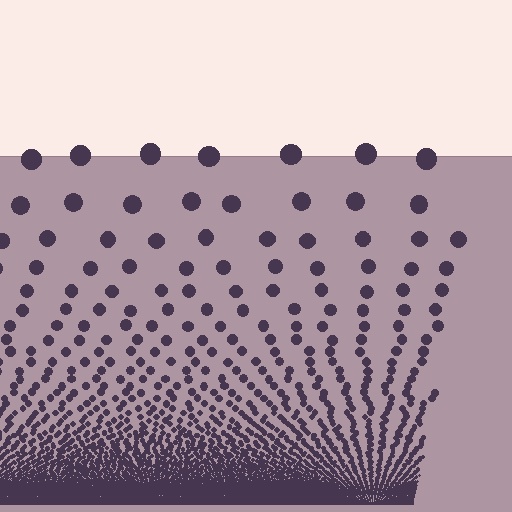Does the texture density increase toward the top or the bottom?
Density increases toward the bottom.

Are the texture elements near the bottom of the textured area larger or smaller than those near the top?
Smaller. The gradient is inverted — elements near the bottom are smaller and denser.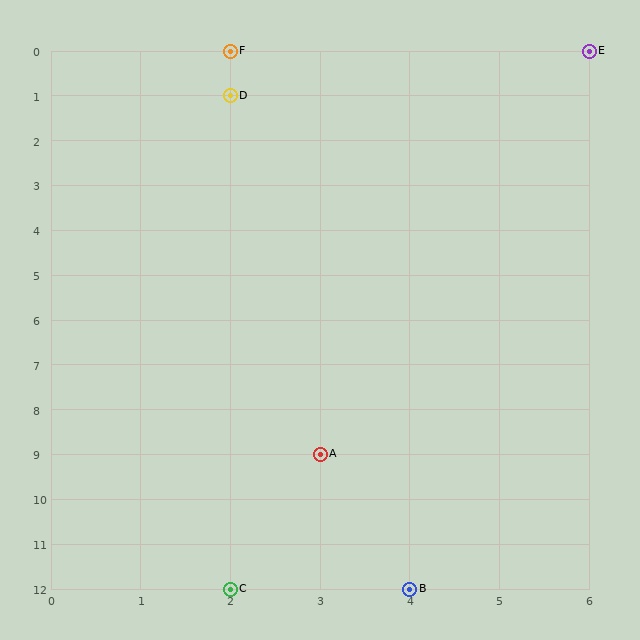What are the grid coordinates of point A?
Point A is at grid coordinates (3, 9).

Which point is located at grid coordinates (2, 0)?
Point F is at (2, 0).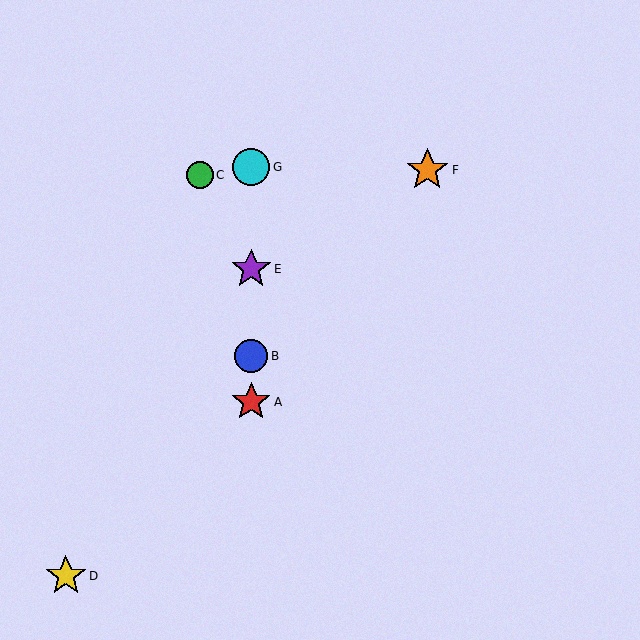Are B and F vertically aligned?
No, B is at x≈251 and F is at x≈427.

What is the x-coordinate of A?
Object A is at x≈251.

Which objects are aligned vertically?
Objects A, B, E, G are aligned vertically.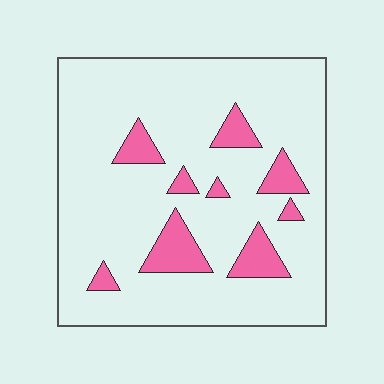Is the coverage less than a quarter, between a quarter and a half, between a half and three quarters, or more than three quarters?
Less than a quarter.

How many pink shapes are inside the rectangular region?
9.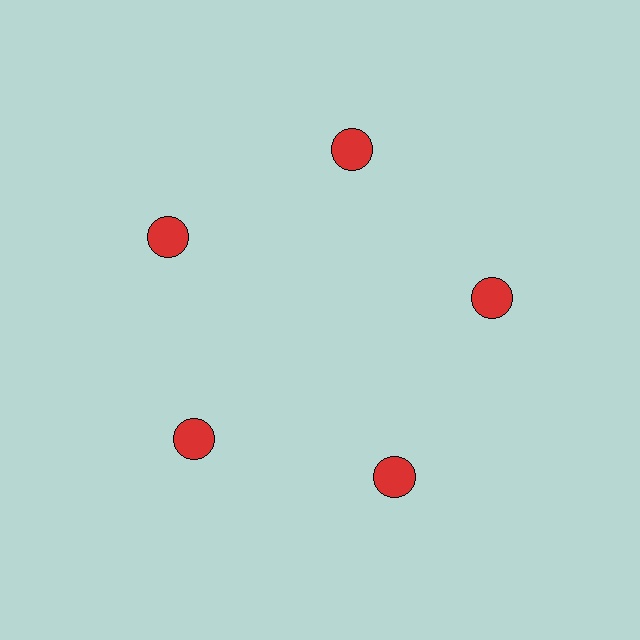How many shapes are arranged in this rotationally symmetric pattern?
There are 5 shapes, arranged in 5 groups of 1.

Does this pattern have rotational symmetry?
Yes, this pattern has 5-fold rotational symmetry. It looks the same after rotating 72 degrees around the center.